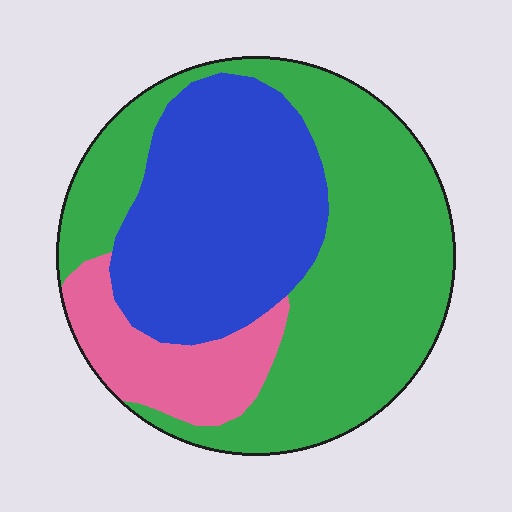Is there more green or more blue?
Green.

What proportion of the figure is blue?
Blue takes up about one third (1/3) of the figure.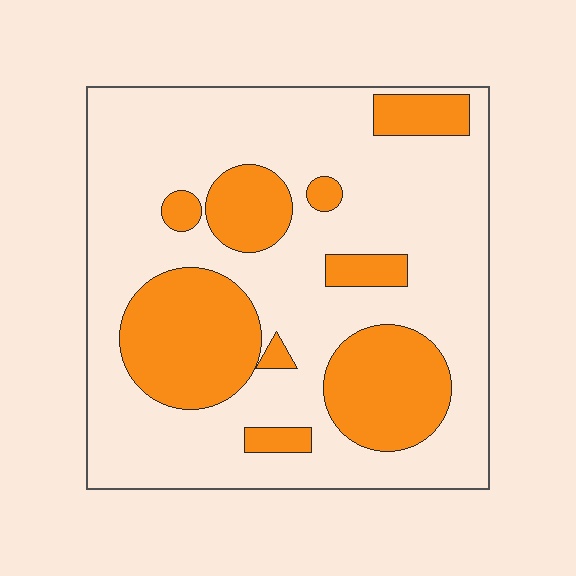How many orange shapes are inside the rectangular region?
9.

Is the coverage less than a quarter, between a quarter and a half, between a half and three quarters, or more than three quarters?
Between a quarter and a half.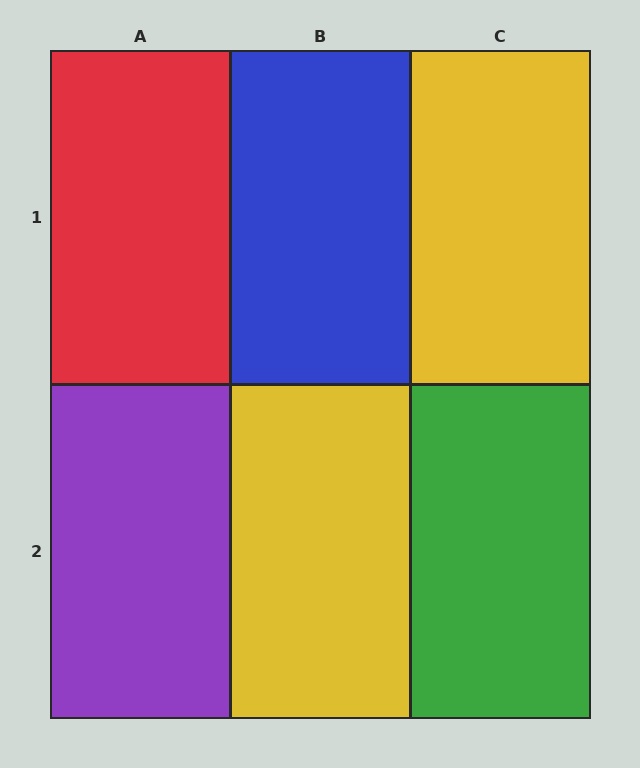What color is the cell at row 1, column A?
Red.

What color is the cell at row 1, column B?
Blue.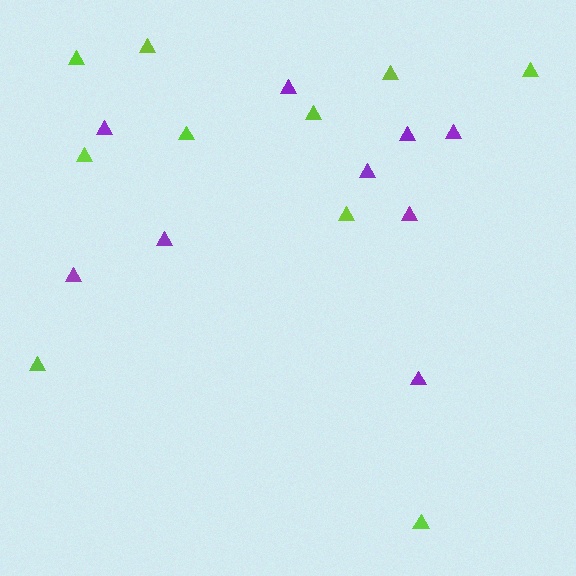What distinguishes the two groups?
There are 2 groups: one group of lime triangles (10) and one group of purple triangles (9).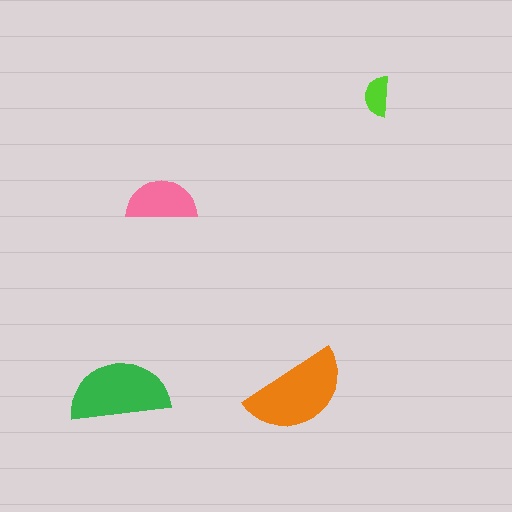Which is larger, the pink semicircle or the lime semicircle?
The pink one.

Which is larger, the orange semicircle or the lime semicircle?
The orange one.